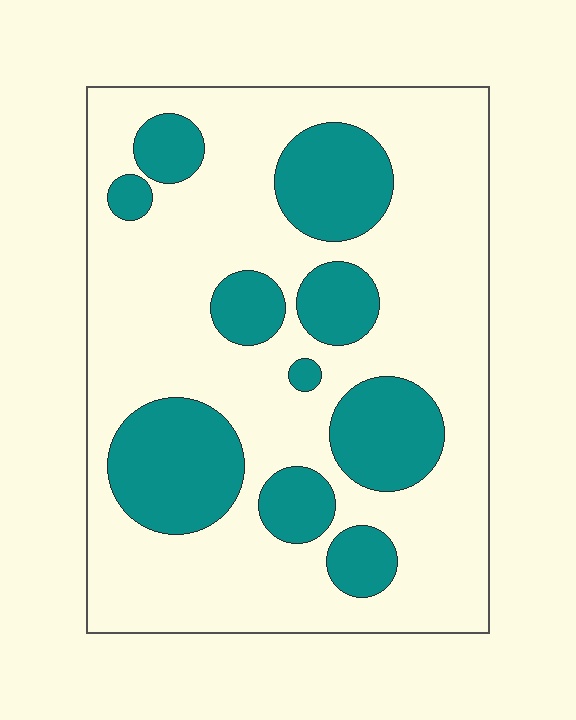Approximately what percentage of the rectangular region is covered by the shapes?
Approximately 30%.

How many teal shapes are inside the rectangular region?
10.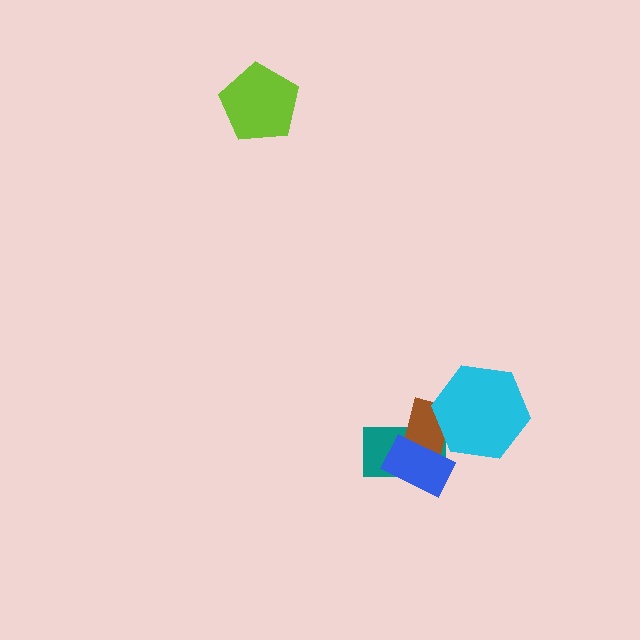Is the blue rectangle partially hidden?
No, no other shape covers it.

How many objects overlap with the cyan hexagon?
1 object overlaps with the cyan hexagon.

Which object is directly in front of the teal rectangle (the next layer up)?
The brown rectangle is directly in front of the teal rectangle.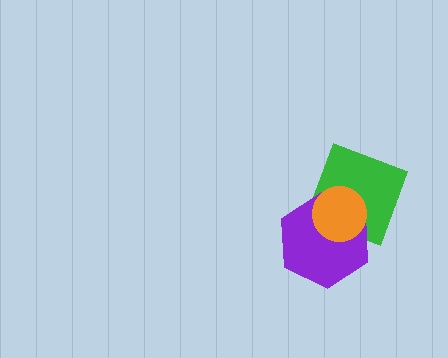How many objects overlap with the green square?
2 objects overlap with the green square.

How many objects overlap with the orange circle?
2 objects overlap with the orange circle.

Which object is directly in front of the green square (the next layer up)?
The purple hexagon is directly in front of the green square.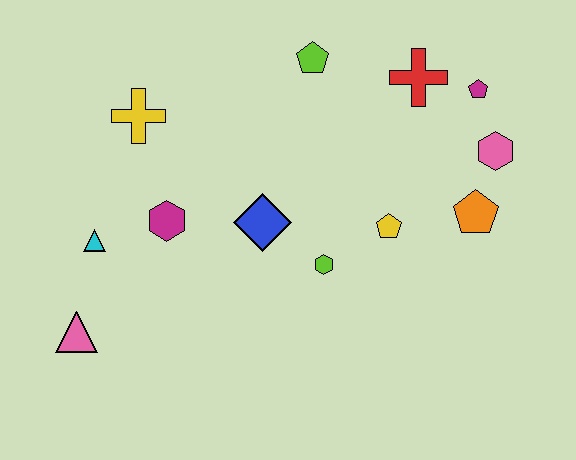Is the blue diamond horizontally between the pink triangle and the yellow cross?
No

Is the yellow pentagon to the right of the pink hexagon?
No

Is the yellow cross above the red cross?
No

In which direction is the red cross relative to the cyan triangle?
The red cross is to the right of the cyan triangle.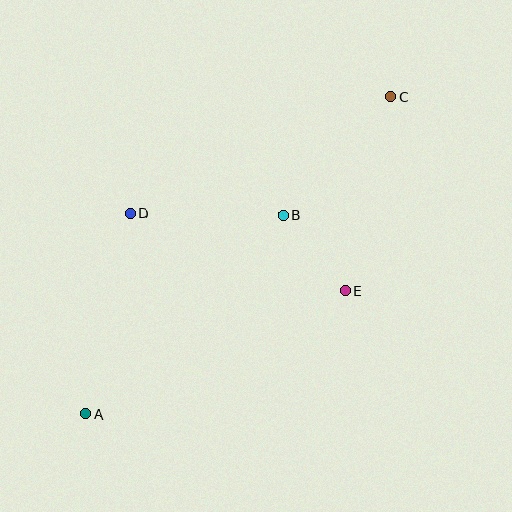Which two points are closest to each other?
Points B and E are closest to each other.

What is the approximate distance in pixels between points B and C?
The distance between B and C is approximately 160 pixels.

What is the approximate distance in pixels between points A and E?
The distance between A and E is approximately 287 pixels.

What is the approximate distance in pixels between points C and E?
The distance between C and E is approximately 199 pixels.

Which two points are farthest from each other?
Points A and C are farthest from each other.